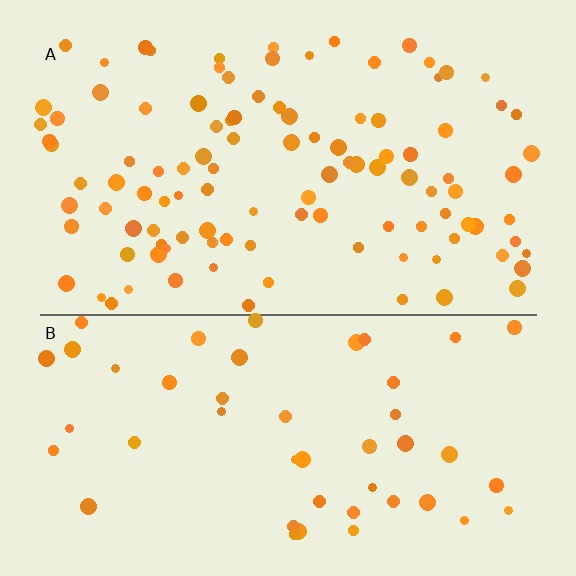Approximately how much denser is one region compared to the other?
Approximately 2.3× — region A over region B.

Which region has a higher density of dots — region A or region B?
A (the top).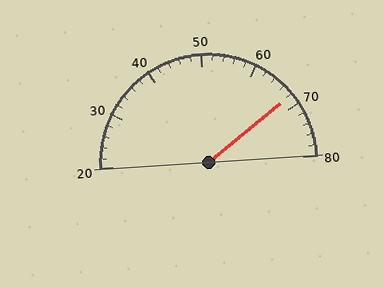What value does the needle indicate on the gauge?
The needle indicates approximately 68.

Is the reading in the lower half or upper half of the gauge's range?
The reading is in the upper half of the range (20 to 80).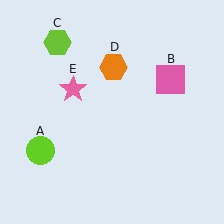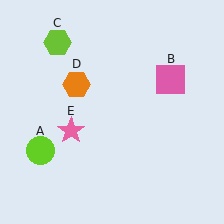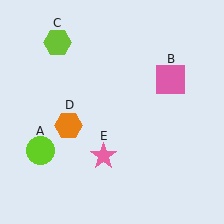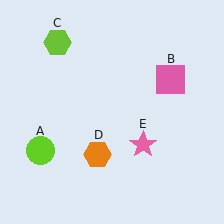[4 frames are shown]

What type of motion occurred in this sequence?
The orange hexagon (object D), pink star (object E) rotated counterclockwise around the center of the scene.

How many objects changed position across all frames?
2 objects changed position: orange hexagon (object D), pink star (object E).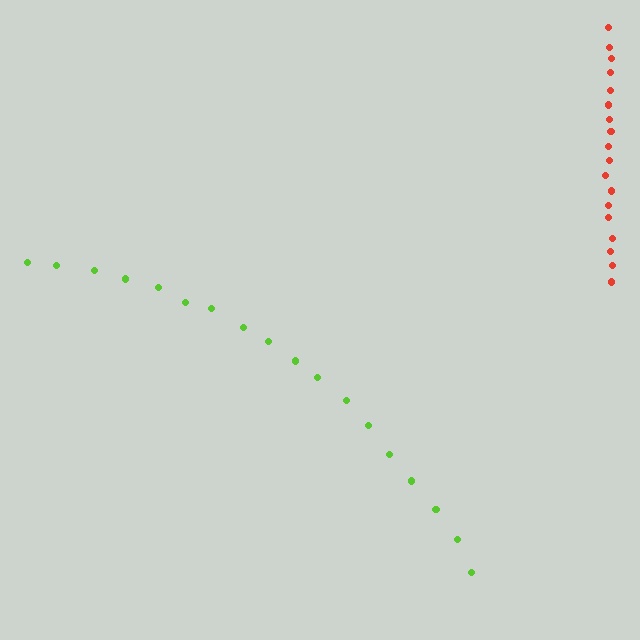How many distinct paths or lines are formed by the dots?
There are 2 distinct paths.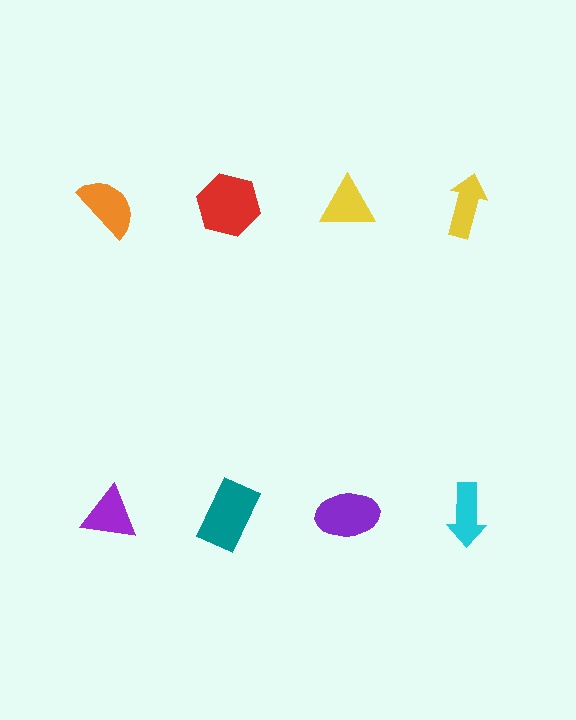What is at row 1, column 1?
An orange semicircle.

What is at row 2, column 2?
A teal rectangle.